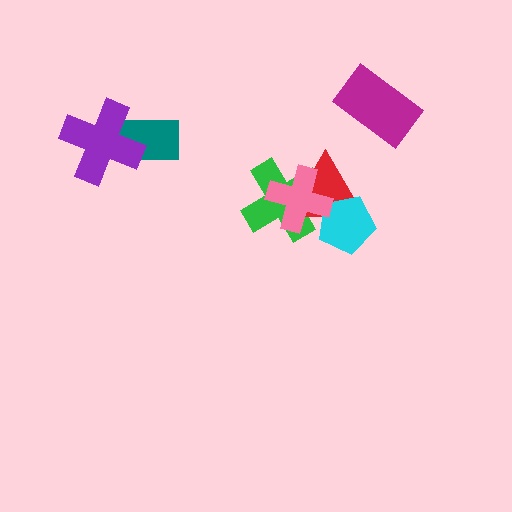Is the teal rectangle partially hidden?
Yes, it is partially covered by another shape.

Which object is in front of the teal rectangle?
The purple cross is in front of the teal rectangle.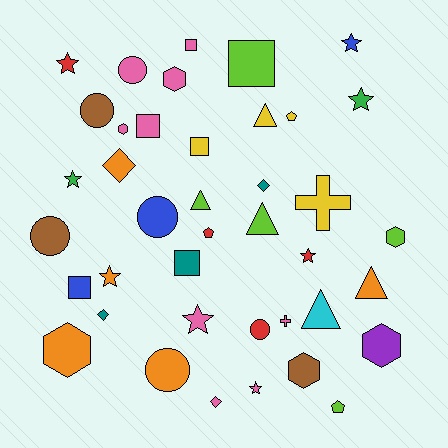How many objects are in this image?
There are 40 objects.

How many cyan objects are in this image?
There is 1 cyan object.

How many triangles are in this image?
There are 5 triangles.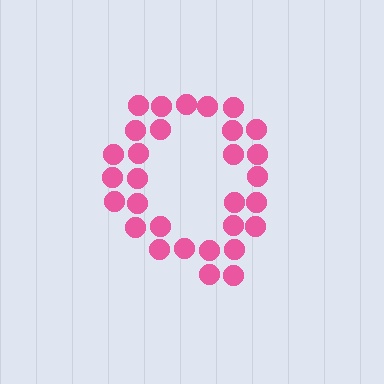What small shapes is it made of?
It is made of small circles.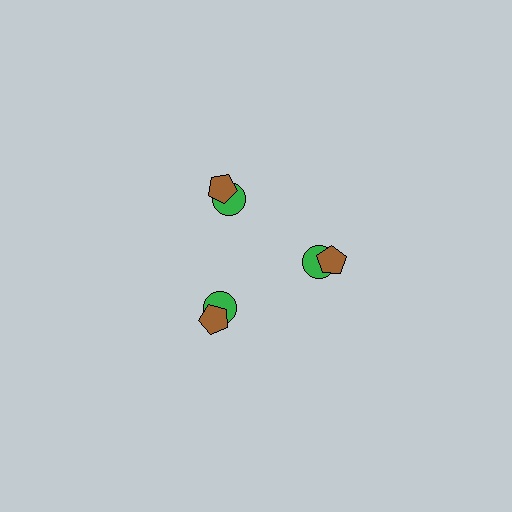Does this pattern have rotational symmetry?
Yes, this pattern has 3-fold rotational symmetry. It looks the same after rotating 120 degrees around the center.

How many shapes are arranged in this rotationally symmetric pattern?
There are 6 shapes, arranged in 3 groups of 2.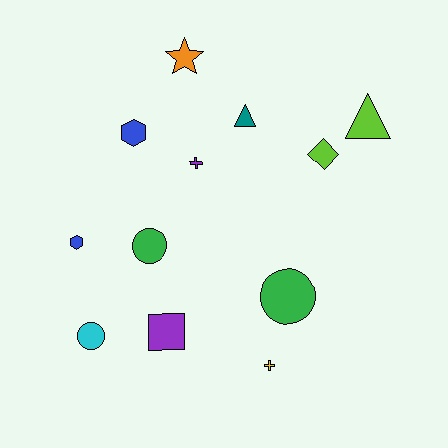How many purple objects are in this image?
There are 2 purple objects.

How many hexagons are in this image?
There are 2 hexagons.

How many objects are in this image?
There are 12 objects.